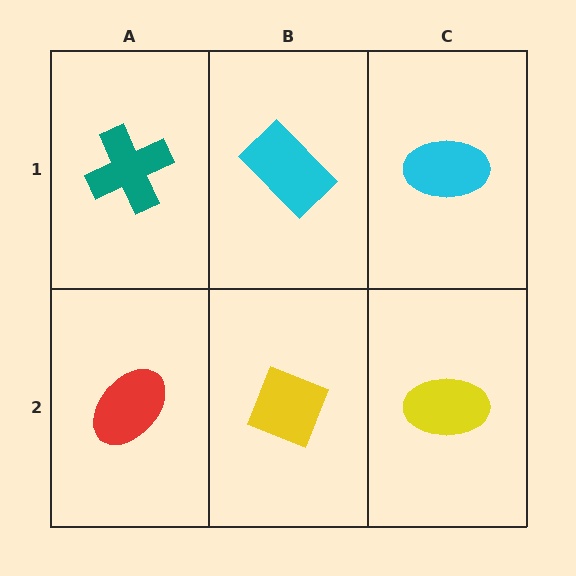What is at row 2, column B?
A yellow diamond.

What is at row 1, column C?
A cyan ellipse.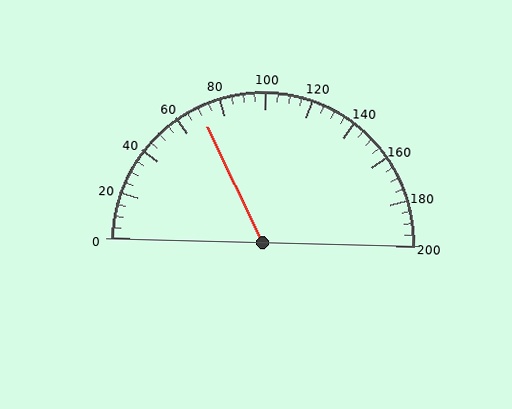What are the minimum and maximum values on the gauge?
The gauge ranges from 0 to 200.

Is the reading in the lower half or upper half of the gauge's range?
The reading is in the lower half of the range (0 to 200).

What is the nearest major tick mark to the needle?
The nearest major tick mark is 80.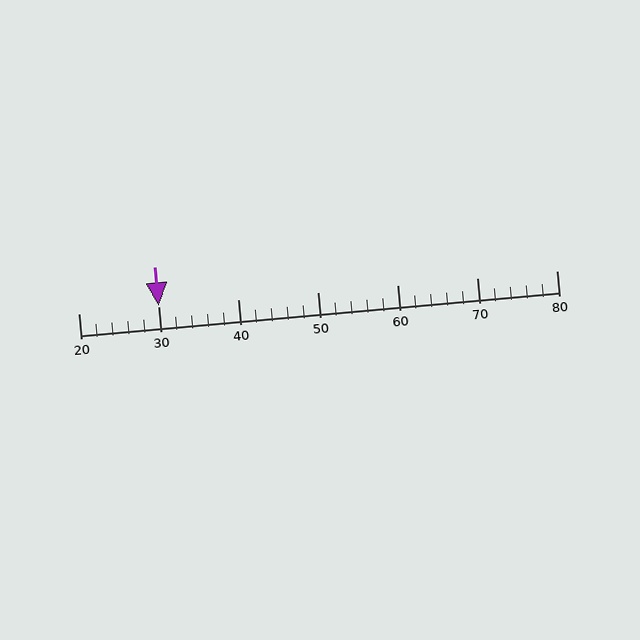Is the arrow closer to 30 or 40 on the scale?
The arrow is closer to 30.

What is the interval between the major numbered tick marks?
The major tick marks are spaced 10 units apart.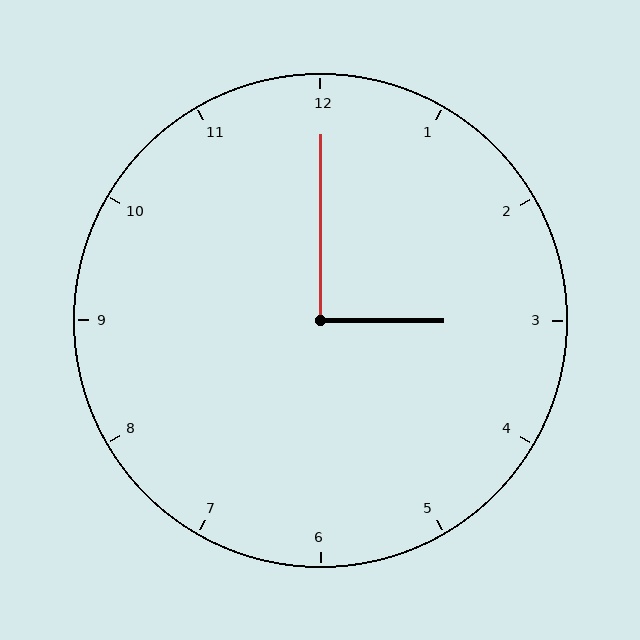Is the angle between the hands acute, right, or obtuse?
It is right.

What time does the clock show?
3:00.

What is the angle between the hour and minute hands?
Approximately 90 degrees.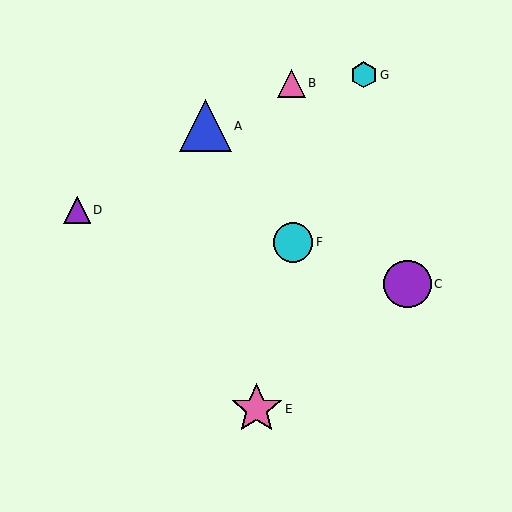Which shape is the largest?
The blue triangle (labeled A) is the largest.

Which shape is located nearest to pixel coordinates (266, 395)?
The pink star (labeled E) at (257, 409) is nearest to that location.